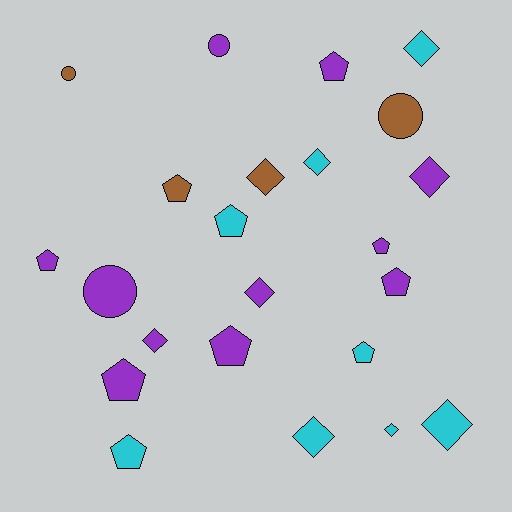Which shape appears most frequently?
Pentagon, with 10 objects.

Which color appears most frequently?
Purple, with 11 objects.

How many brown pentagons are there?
There is 1 brown pentagon.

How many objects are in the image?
There are 23 objects.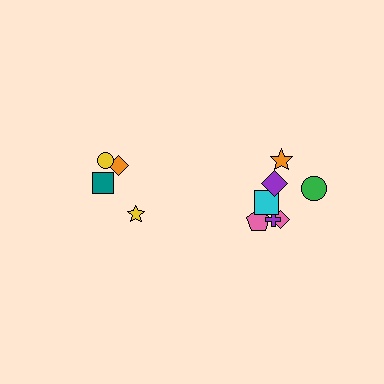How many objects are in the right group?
There are 8 objects.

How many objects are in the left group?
There are 4 objects.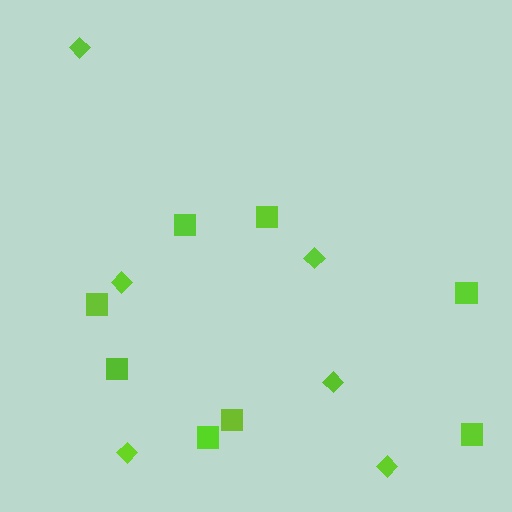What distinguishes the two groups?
There are 2 groups: one group of diamonds (6) and one group of squares (8).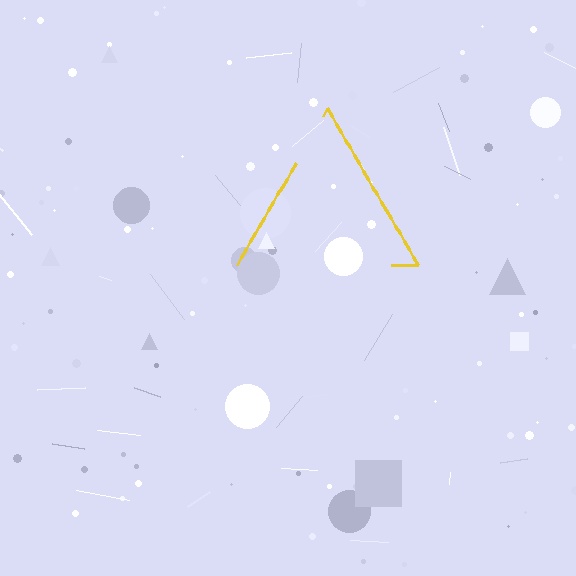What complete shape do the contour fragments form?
The contour fragments form a triangle.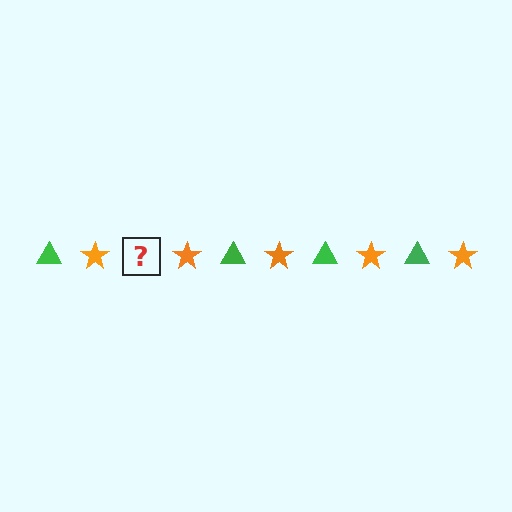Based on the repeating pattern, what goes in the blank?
The blank should be a green triangle.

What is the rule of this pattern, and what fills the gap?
The rule is that the pattern alternates between green triangle and orange star. The gap should be filled with a green triangle.